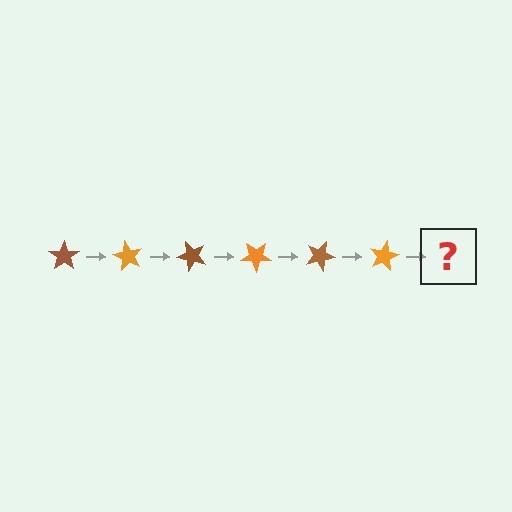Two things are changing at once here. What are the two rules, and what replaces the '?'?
The two rules are that it rotates 60 degrees each step and the color cycles through brown and orange. The '?' should be a brown star, rotated 360 degrees from the start.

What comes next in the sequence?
The next element should be a brown star, rotated 360 degrees from the start.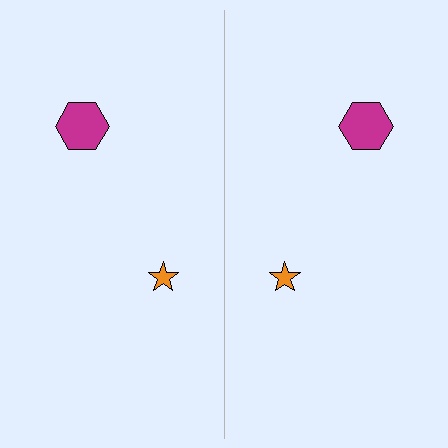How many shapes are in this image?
There are 4 shapes in this image.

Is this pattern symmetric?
Yes, this pattern has bilateral (reflection) symmetry.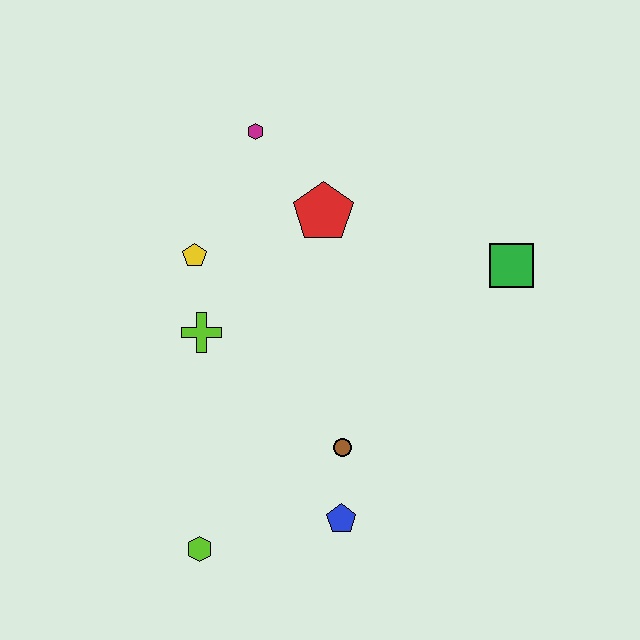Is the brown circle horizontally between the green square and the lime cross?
Yes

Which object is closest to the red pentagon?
The magenta hexagon is closest to the red pentagon.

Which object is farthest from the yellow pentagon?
The green square is farthest from the yellow pentagon.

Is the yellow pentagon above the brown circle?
Yes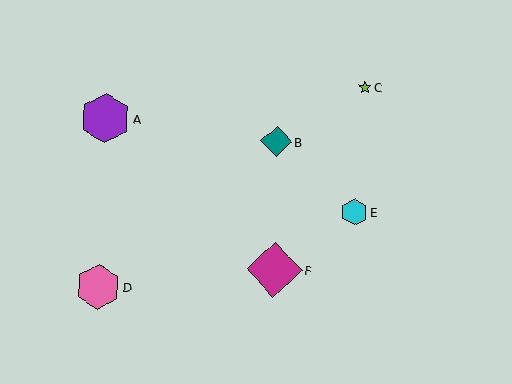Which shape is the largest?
The magenta diamond (labeled F) is the largest.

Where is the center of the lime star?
The center of the lime star is at (364, 87).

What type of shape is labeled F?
Shape F is a magenta diamond.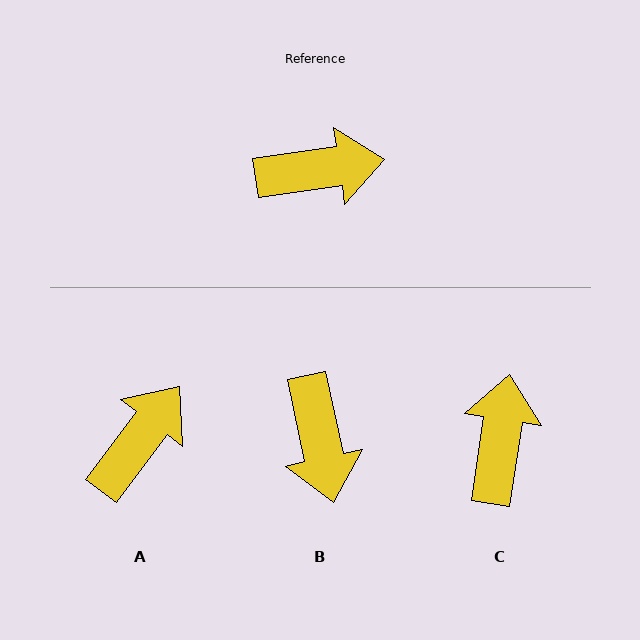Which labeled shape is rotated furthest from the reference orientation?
B, about 86 degrees away.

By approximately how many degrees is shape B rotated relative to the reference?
Approximately 86 degrees clockwise.